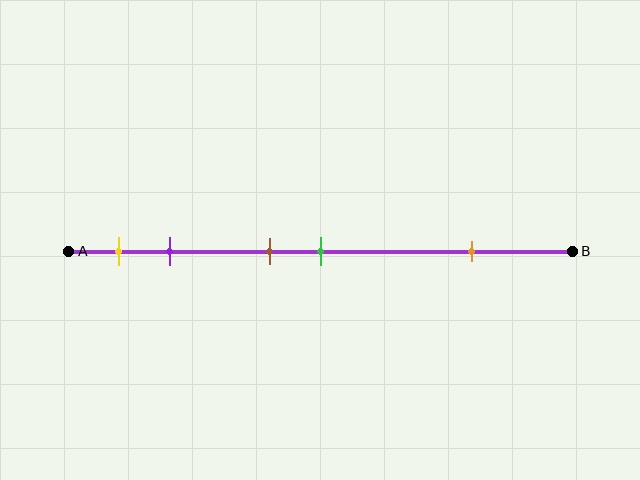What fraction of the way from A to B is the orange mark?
The orange mark is approximately 80% (0.8) of the way from A to B.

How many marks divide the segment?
There are 5 marks dividing the segment.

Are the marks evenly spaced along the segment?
No, the marks are not evenly spaced.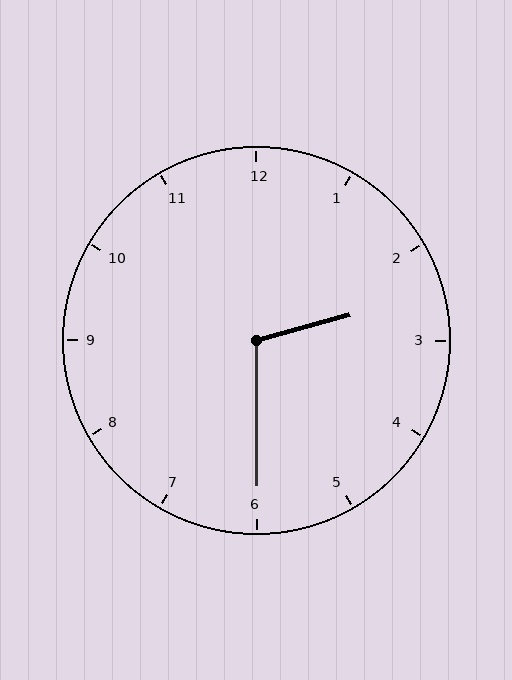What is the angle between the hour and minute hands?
Approximately 105 degrees.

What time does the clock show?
2:30.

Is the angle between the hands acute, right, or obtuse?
It is obtuse.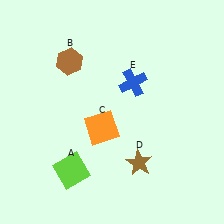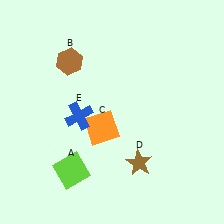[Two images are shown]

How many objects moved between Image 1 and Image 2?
1 object moved between the two images.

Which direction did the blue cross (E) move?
The blue cross (E) moved left.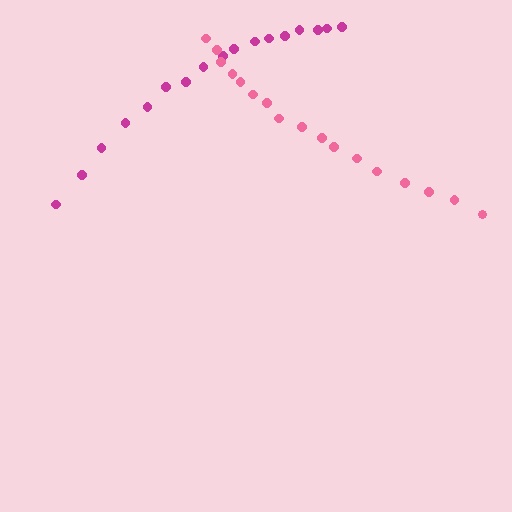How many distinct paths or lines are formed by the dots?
There are 2 distinct paths.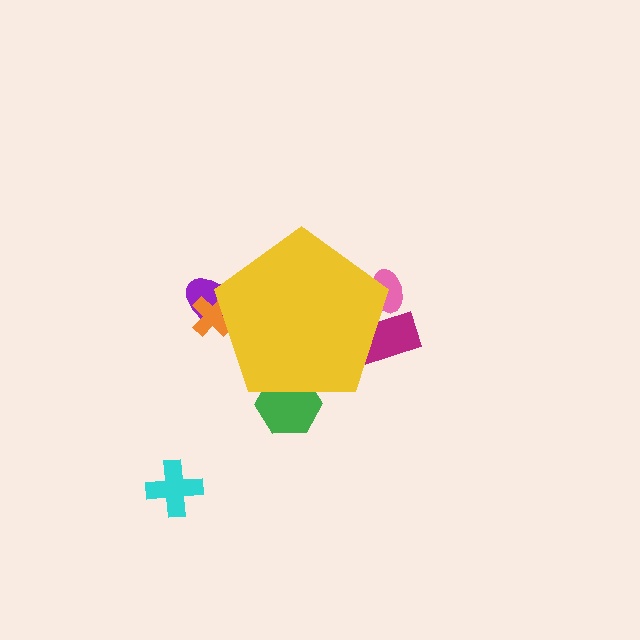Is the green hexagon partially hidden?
Yes, the green hexagon is partially hidden behind the yellow pentagon.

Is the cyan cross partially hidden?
No, the cyan cross is fully visible.